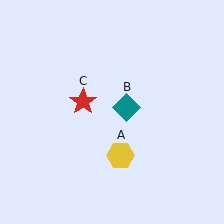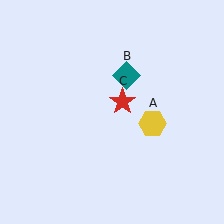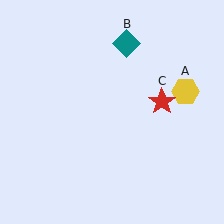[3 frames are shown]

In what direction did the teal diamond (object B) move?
The teal diamond (object B) moved up.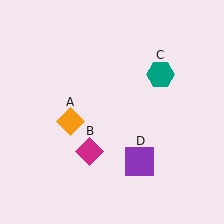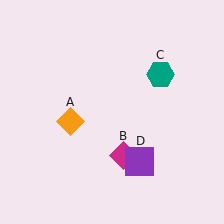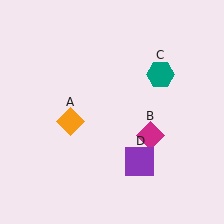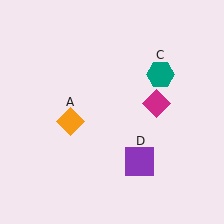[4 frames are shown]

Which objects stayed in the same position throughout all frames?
Orange diamond (object A) and teal hexagon (object C) and purple square (object D) remained stationary.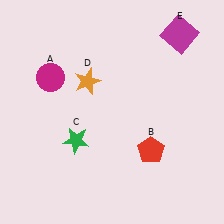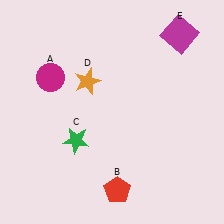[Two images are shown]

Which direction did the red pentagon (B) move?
The red pentagon (B) moved down.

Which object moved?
The red pentagon (B) moved down.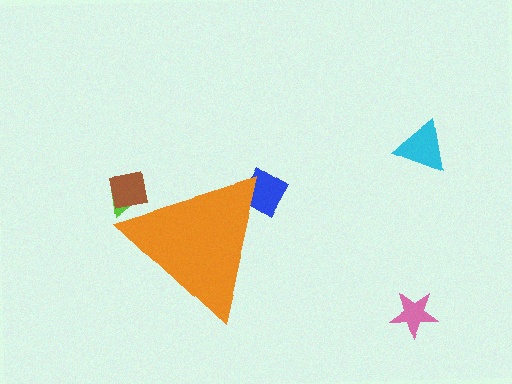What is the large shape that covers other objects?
An orange triangle.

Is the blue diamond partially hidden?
Yes, the blue diamond is partially hidden behind the orange triangle.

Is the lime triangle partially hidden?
Yes, the lime triangle is partially hidden behind the orange triangle.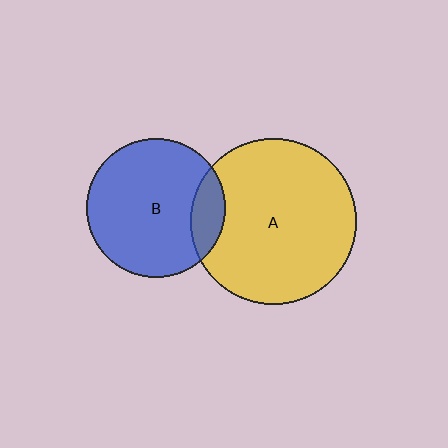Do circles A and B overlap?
Yes.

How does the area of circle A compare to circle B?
Approximately 1.4 times.